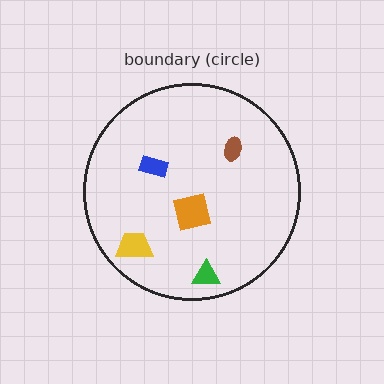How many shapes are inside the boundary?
5 inside, 0 outside.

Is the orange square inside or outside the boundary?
Inside.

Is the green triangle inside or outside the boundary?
Inside.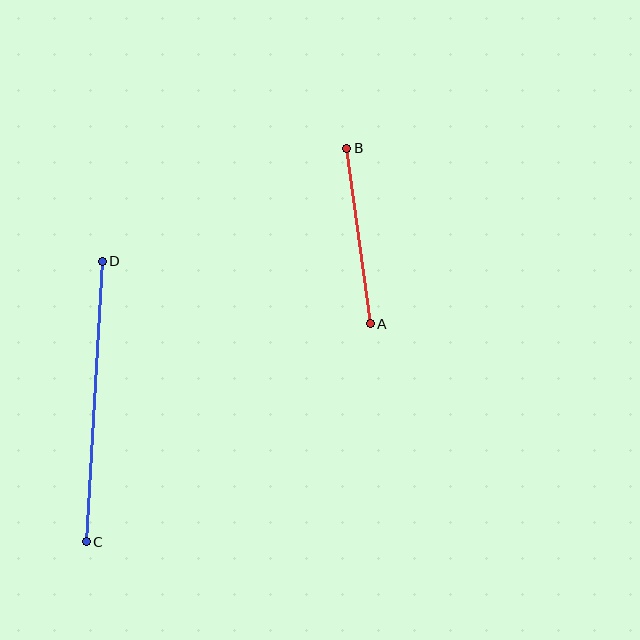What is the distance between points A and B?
The distance is approximately 177 pixels.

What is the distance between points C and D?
The distance is approximately 281 pixels.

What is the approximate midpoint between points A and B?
The midpoint is at approximately (359, 236) pixels.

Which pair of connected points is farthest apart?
Points C and D are farthest apart.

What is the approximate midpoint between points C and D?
The midpoint is at approximately (94, 401) pixels.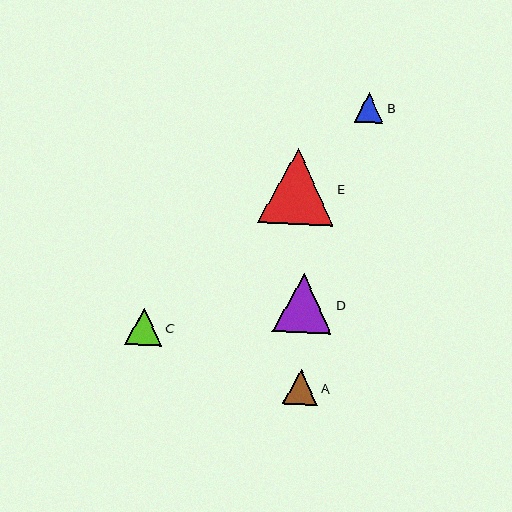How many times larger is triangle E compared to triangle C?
Triangle E is approximately 2.0 times the size of triangle C.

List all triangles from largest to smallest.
From largest to smallest: E, D, C, A, B.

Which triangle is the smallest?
Triangle B is the smallest with a size of approximately 30 pixels.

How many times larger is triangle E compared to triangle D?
Triangle E is approximately 1.3 times the size of triangle D.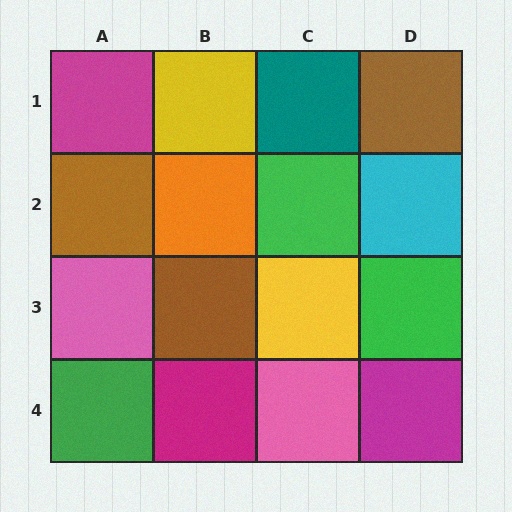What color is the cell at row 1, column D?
Brown.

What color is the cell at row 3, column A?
Pink.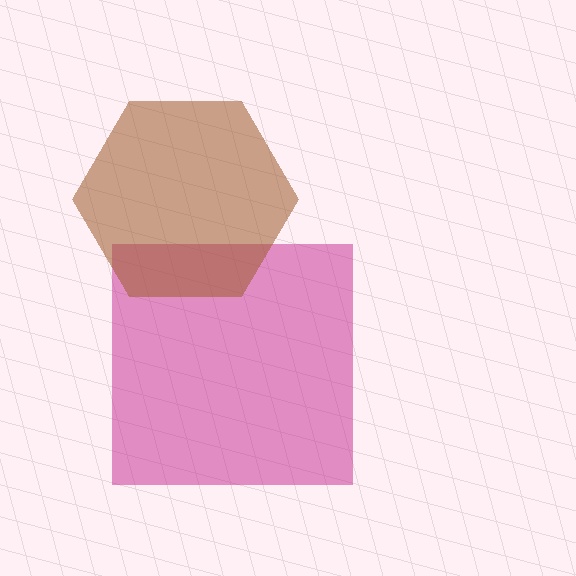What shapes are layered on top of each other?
The layered shapes are: a magenta square, a brown hexagon.